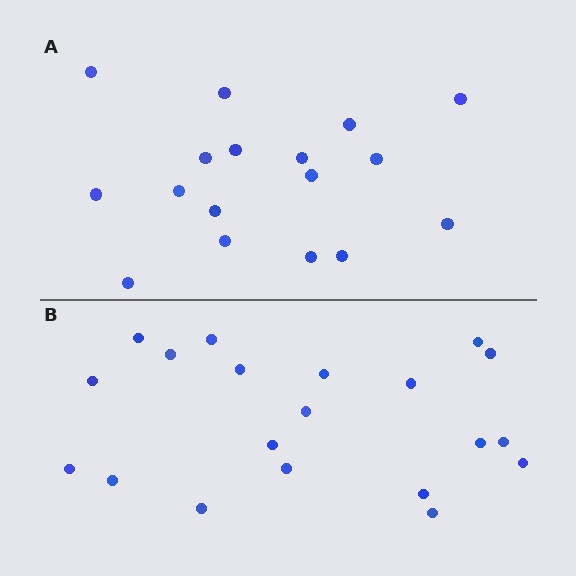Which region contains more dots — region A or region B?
Region B (the bottom region) has more dots.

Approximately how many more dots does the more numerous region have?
Region B has just a few more — roughly 2 or 3 more dots than region A.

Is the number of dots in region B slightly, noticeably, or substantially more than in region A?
Region B has only slightly more — the two regions are fairly close. The ratio is roughly 1.2 to 1.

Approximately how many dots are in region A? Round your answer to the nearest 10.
About 20 dots. (The exact count is 17, which rounds to 20.)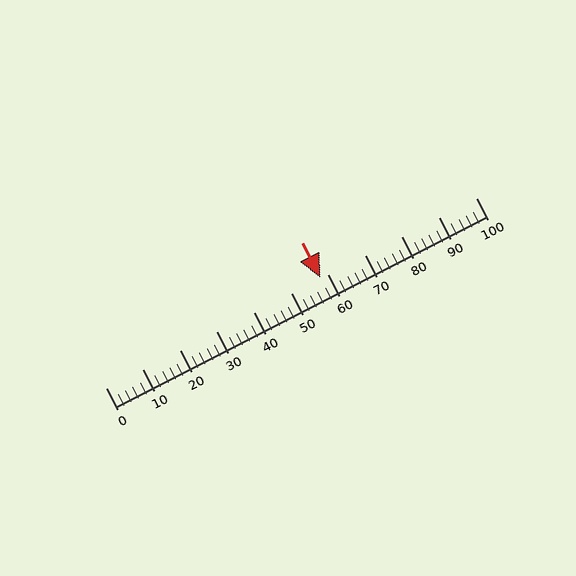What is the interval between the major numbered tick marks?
The major tick marks are spaced 10 units apart.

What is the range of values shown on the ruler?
The ruler shows values from 0 to 100.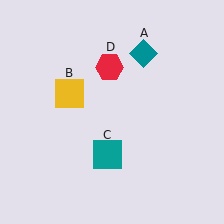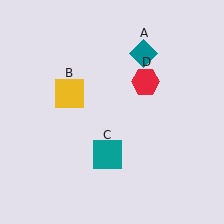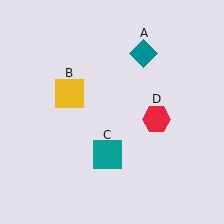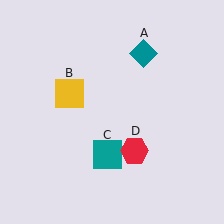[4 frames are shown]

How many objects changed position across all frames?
1 object changed position: red hexagon (object D).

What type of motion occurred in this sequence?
The red hexagon (object D) rotated clockwise around the center of the scene.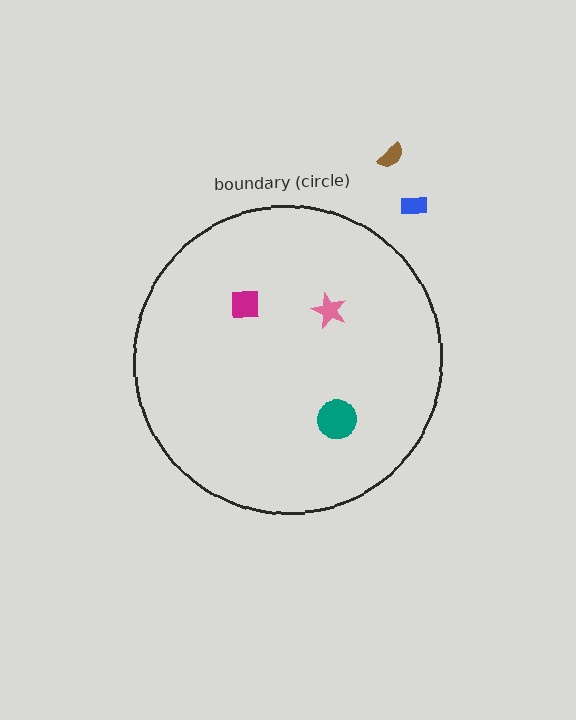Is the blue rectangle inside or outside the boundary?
Outside.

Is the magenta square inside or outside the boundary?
Inside.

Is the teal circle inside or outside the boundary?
Inside.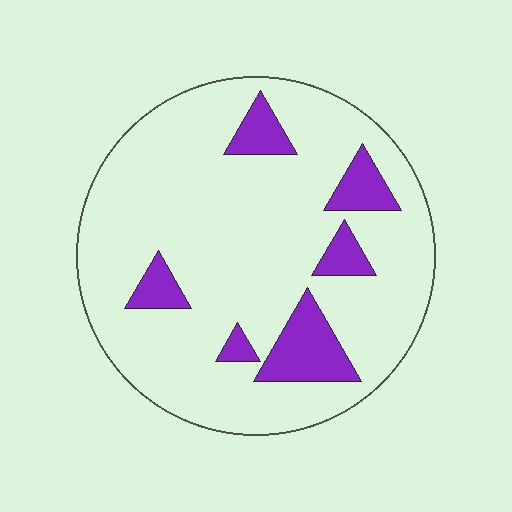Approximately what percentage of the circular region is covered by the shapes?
Approximately 15%.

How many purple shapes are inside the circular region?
6.